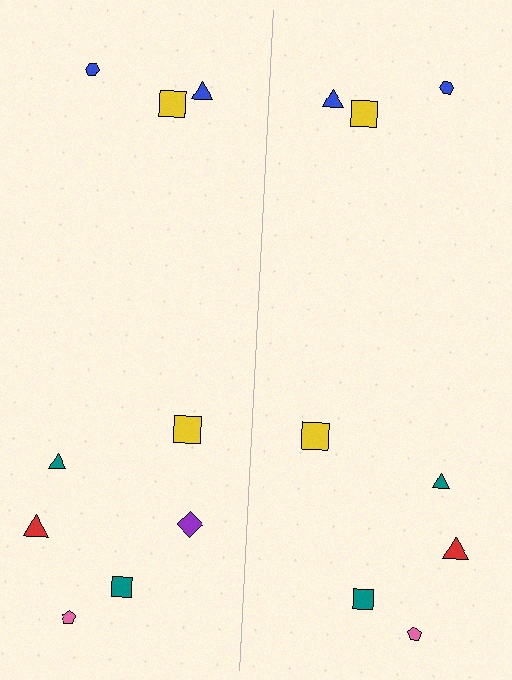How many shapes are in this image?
There are 17 shapes in this image.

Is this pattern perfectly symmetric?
No, the pattern is not perfectly symmetric. A purple diamond is missing from the right side.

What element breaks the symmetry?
A purple diamond is missing from the right side.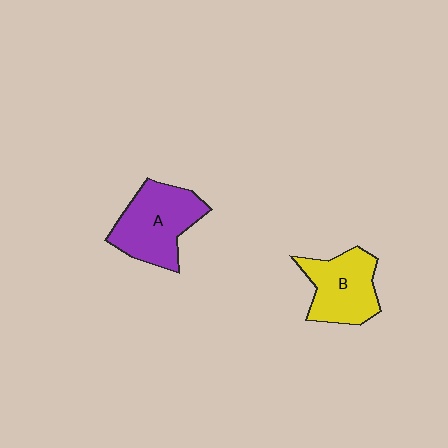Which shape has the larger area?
Shape A (purple).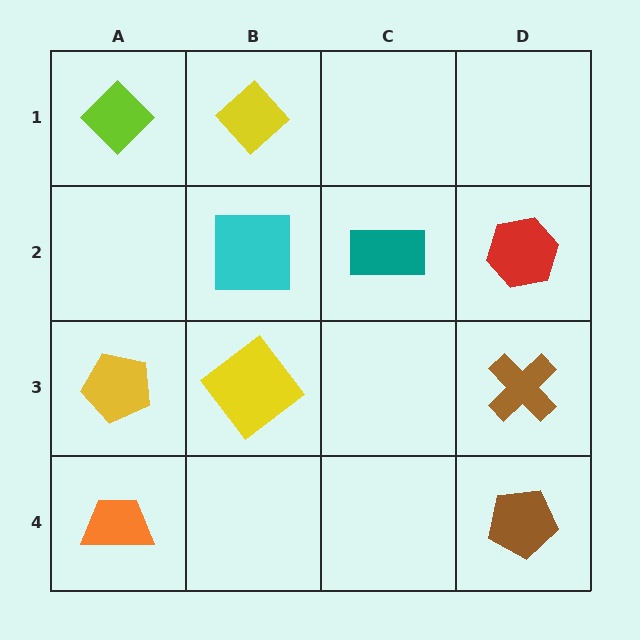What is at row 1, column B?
A yellow diamond.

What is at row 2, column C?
A teal rectangle.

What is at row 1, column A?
A lime diamond.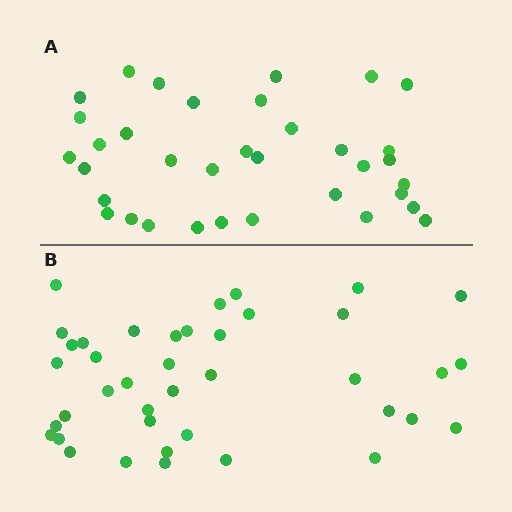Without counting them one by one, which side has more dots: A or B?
Region B (the bottom region) has more dots.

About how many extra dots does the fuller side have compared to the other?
Region B has about 5 more dots than region A.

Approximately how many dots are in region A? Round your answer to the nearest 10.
About 40 dots. (The exact count is 35, which rounds to 40.)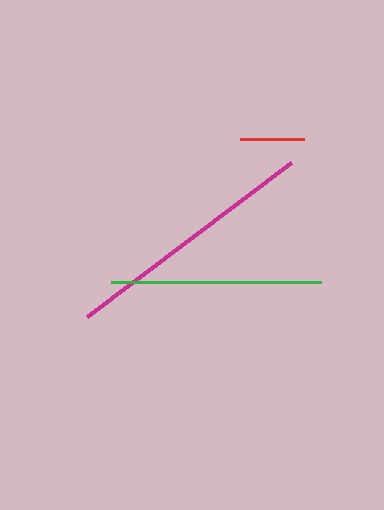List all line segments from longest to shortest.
From longest to shortest: magenta, green, red.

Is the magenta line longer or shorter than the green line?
The magenta line is longer than the green line.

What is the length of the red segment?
The red segment is approximately 64 pixels long.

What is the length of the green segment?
The green segment is approximately 210 pixels long.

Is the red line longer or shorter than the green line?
The green line is longer than the red line.